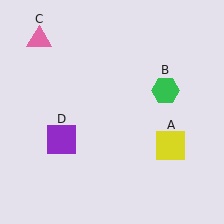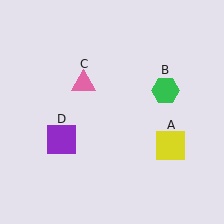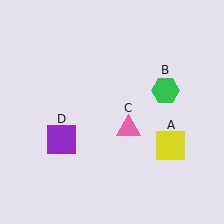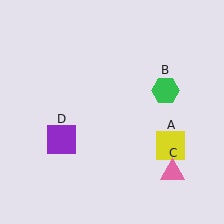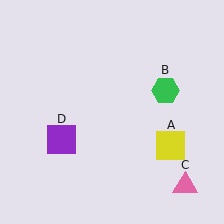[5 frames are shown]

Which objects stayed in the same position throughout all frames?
Yellow square (object A) and green hexagon (object B) and purple square (object D) remained stationary.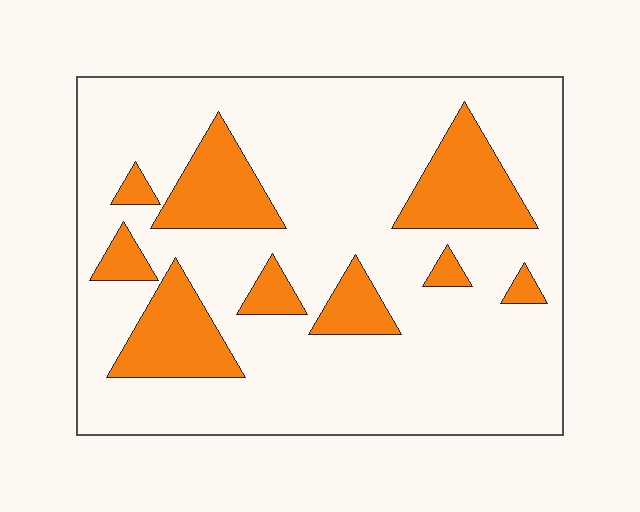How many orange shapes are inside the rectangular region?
9.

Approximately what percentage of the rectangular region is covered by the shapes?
Approximately 20%.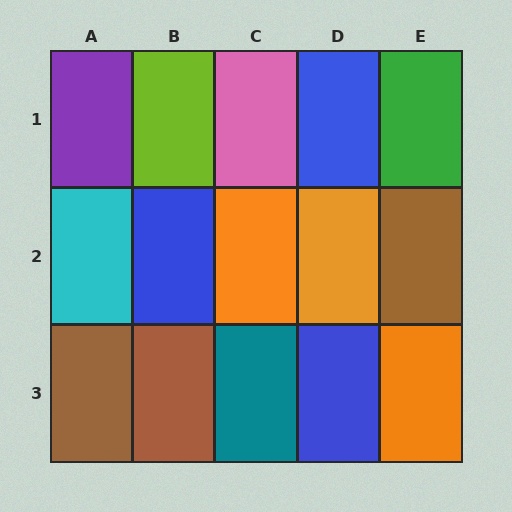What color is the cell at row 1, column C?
Pink.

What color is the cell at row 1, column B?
Lime.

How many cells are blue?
3 cells are blue.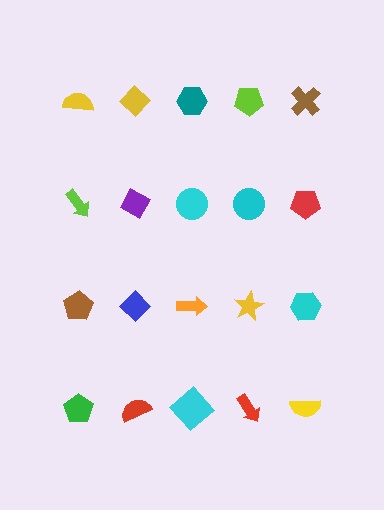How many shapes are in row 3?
5 shapes.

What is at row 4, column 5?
A yellow semicircle.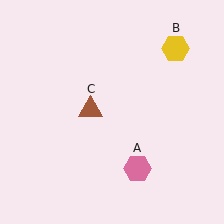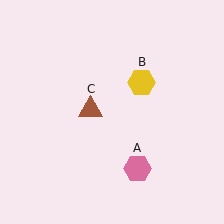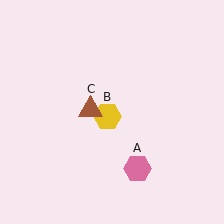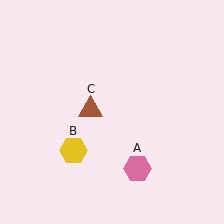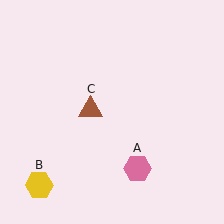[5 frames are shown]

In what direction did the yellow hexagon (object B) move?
The yellow hexagon (object B) moved down and to the left.